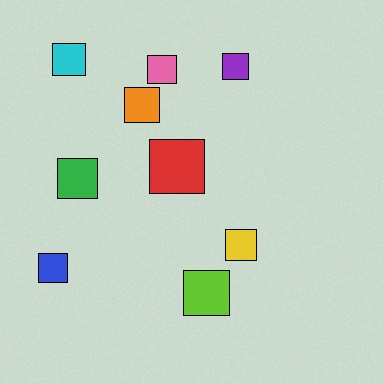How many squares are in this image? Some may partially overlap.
There are 9 squares.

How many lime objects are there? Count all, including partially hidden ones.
There is 1 lime object.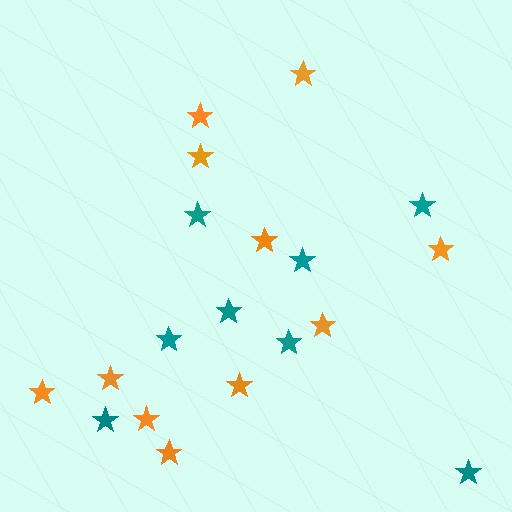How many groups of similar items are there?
There are 2 groups: one group of teal stars (8) and one group of orange stars (11).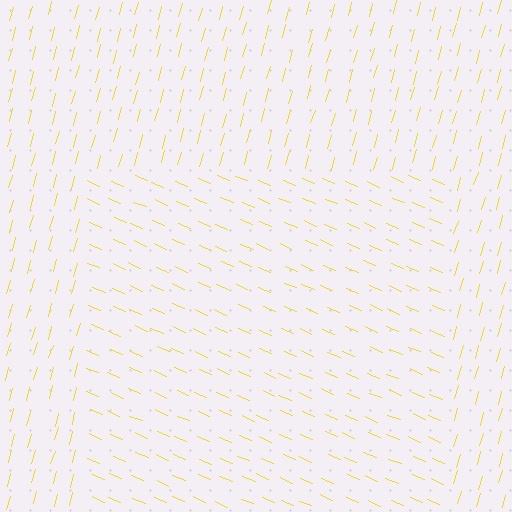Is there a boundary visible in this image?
Yes, there is a texture boundary formed by a change in line orientation.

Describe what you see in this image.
The image is filled with small yellow line segments. A rectangle region in the image has lines oriented differently from the surrounding lines, creating a visible texture boundary.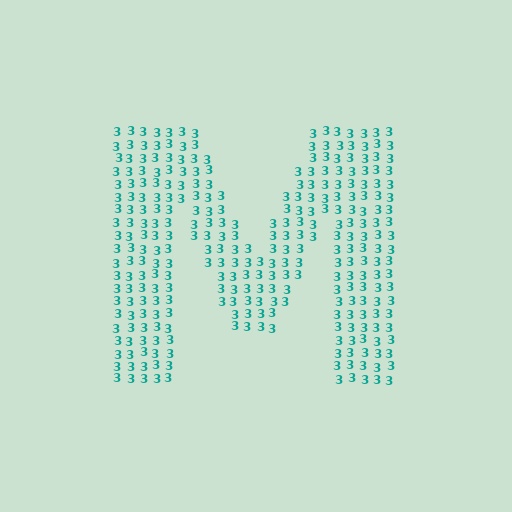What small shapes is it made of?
It is made of small digit 3's.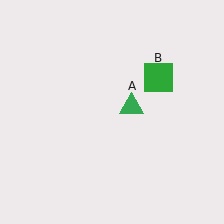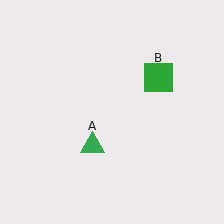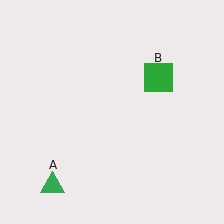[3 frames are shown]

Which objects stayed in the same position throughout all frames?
Green square (object B) remained stationary.